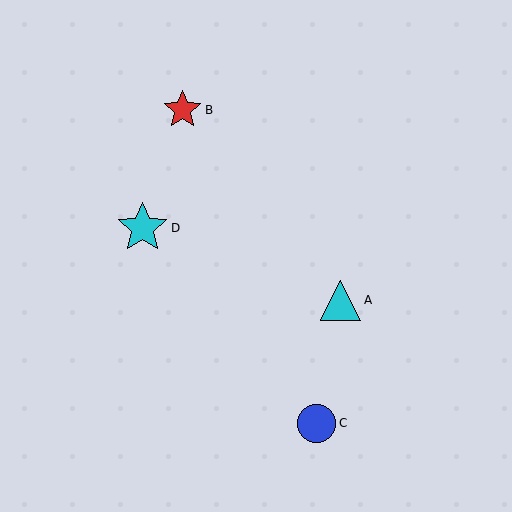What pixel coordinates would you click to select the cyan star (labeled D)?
Click at (142, 228) to select the cyan star D.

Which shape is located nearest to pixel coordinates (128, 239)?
The cyan star (labeled D) at (142, 228) is nearest to that location.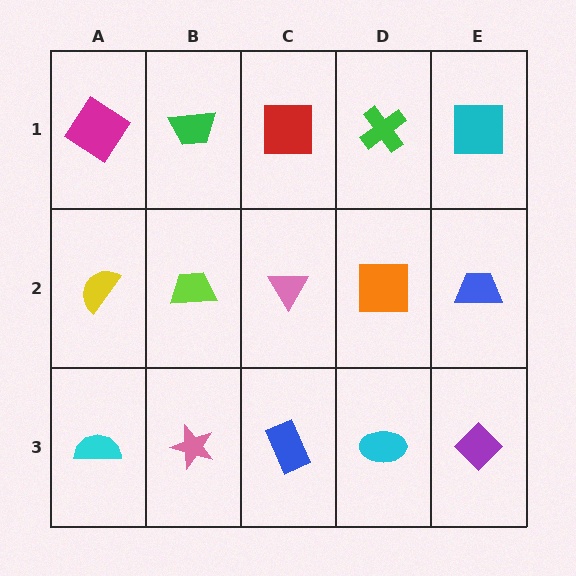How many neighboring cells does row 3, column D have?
3.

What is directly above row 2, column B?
A green trapezoid.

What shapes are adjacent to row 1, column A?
A yellow semicircle (row 2, column A), a green trapezoid (row 1, column B).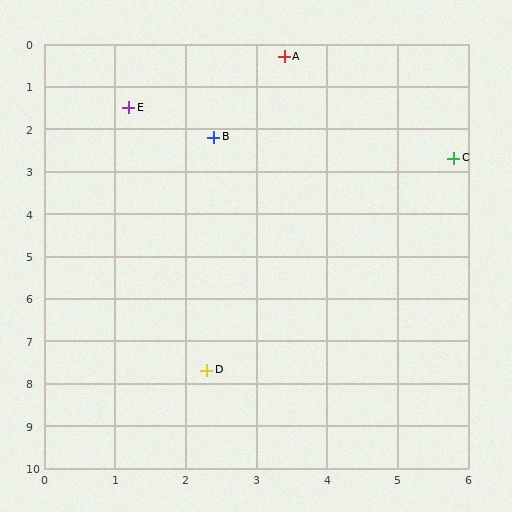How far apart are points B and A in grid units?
Points B and A are about 2.1 grid units apart.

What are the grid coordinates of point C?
Point C is at approximately (5.8, 2.7).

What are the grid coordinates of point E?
Point E is at approximately (1.2, 1.5).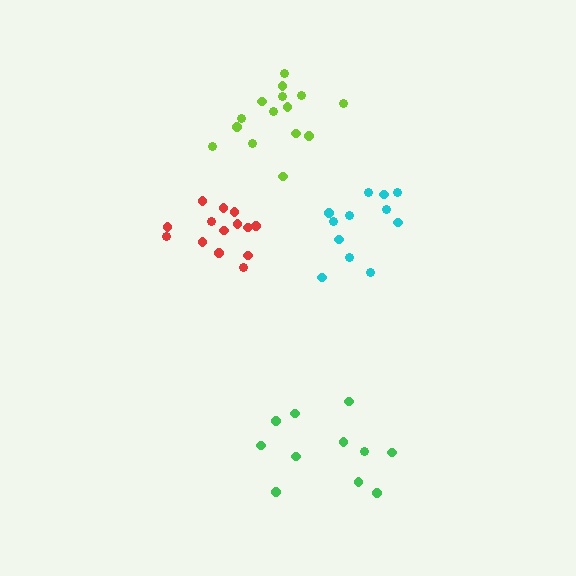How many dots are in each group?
Group 1: 15 dots, Group 2: 14 dots, Group 3: 11 dots, Group 4: 12 dots (52 total).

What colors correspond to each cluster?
The clusters are colored: lime, red, green, cyan.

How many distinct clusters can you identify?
There are 4 distinct clusters.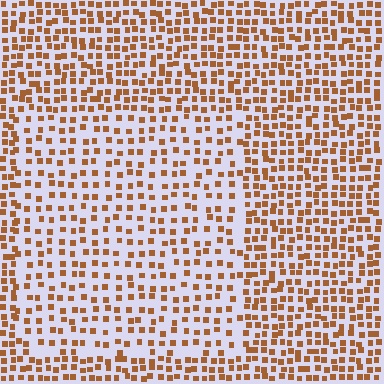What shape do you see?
I see a rectangle.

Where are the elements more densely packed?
The elements are more densely packed outside the rectangle boundary.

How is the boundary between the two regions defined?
The boundary is defined by a change in element density (approximately 1.7x ratio). All elements are the same color, size, and shape.